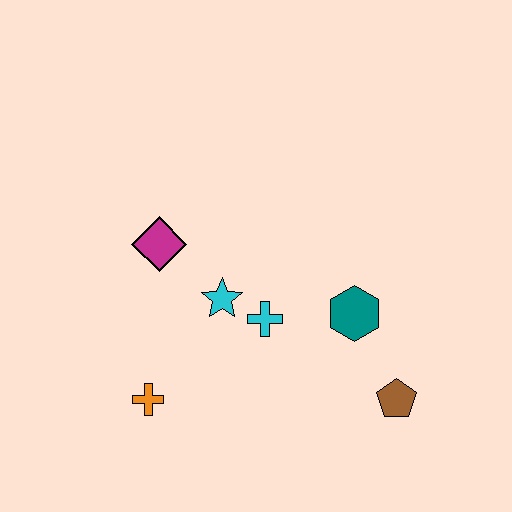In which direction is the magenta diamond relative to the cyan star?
The magenta diamond is to the left of the cyan star.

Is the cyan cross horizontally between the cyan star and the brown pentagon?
Yes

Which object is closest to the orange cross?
The cyan star is closest to the orange cross.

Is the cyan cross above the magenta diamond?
No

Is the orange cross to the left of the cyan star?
Yes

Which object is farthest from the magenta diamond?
The brown pentagon is farthest from the magenta diamond.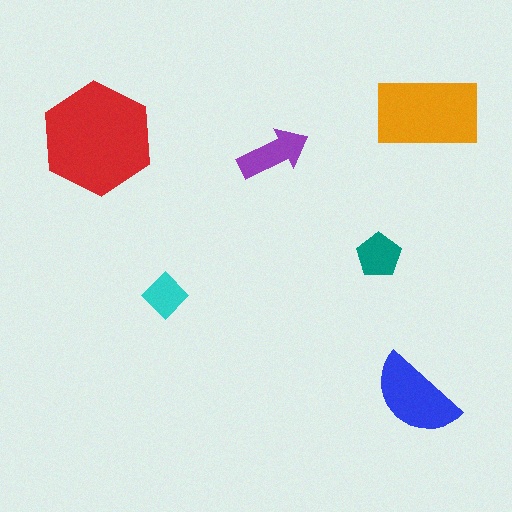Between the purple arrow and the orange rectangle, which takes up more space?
The orange rectangle.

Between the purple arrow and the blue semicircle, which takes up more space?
The blue semicircle.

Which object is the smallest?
The cyan diamond.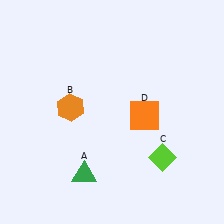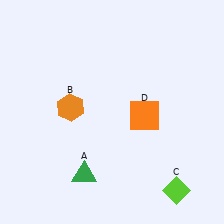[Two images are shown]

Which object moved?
The lime diamond (C) moved down.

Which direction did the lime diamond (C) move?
The lime diamond (C) moved down.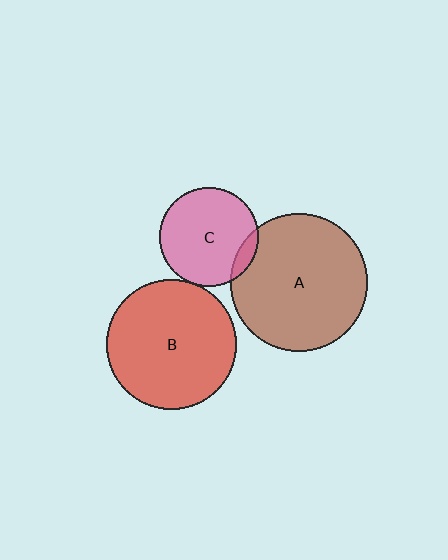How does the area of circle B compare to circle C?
Approximately 1.7 times.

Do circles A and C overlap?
Yes.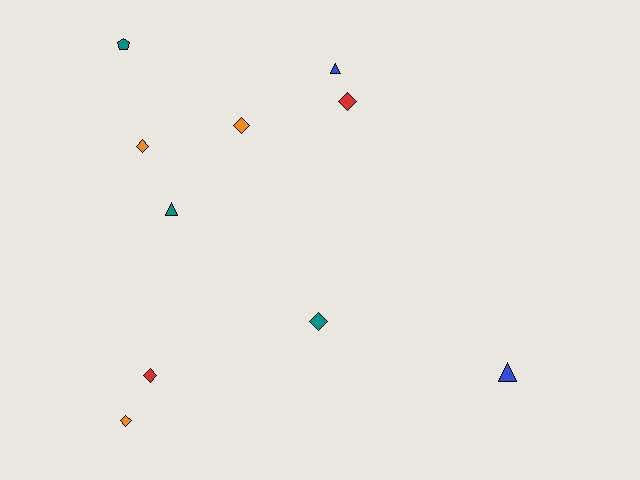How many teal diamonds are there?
There is 1 teal diamond.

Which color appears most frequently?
Orange, with 3 objects.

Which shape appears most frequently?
Diamond, with 6 objects.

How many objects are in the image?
There are 10 objects.